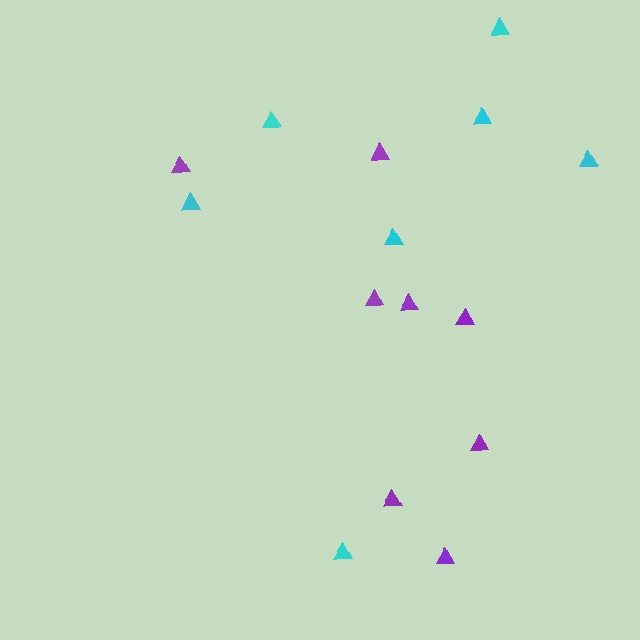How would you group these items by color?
There are 2 groups: one group of purple triangles (8) and one group of cyan triangles (7).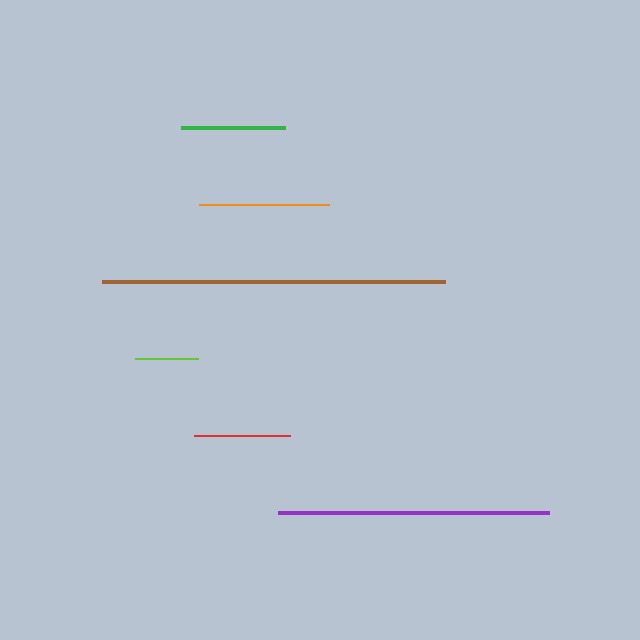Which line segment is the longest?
The brown line is the longest at approximately 343 pixels.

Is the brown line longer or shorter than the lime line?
The brown line is longer than the lime line.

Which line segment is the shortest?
The lime line is the shortest at approximately 62 pixels.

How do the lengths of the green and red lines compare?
The green and red lines are approximately the same length.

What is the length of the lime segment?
The lime segment is approximately 62 pixels long.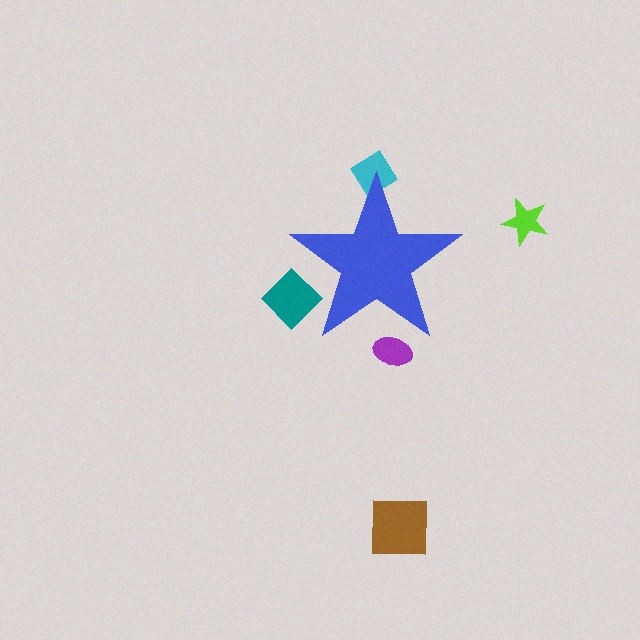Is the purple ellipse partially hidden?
Yes, the purple ellipse is partially hidden behind the blue star.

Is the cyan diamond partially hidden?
Yes, the cyan diamond is partially hidden behind the blue star.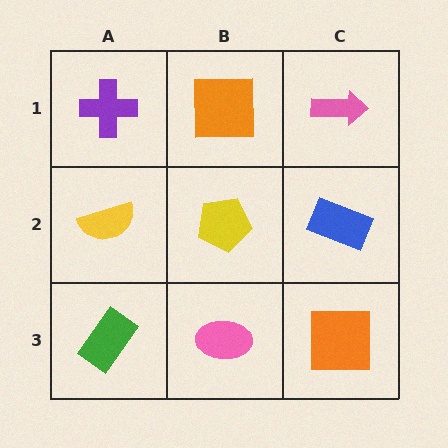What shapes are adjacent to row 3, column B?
A yellow pentagon (row 2, column B), a green rectangle (row 3, column A), an orange square (row 3, column C).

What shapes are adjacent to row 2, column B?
An orange square (row 1, column B), a pink ellipse (row 3, column B), a yellow semicircle (row 2, column A), a blue rectangle (row 2, column C).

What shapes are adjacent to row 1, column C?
A blue rectangle (row 2, column C), an orange square (row 1, column B).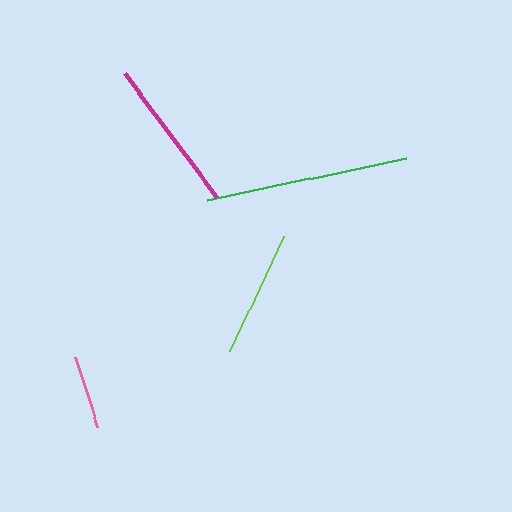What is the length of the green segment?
The green segment is approximately 204 pixels long.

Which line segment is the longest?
The green line is the longest at approximately 204 pixels.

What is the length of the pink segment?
The pink segment is approximately 72 pixels long.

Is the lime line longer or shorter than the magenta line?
The magenta line is longer than the lime line.